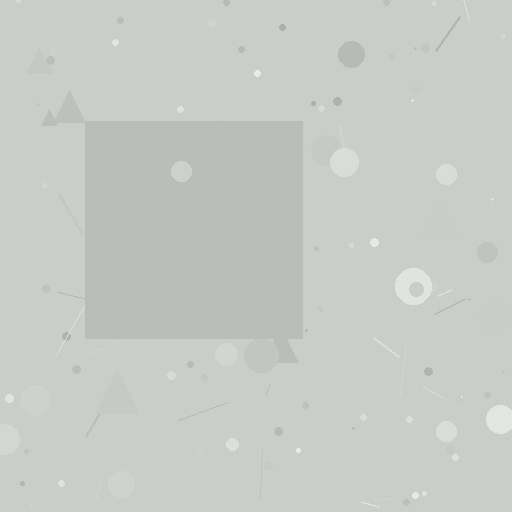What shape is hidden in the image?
A square is hidden in the image.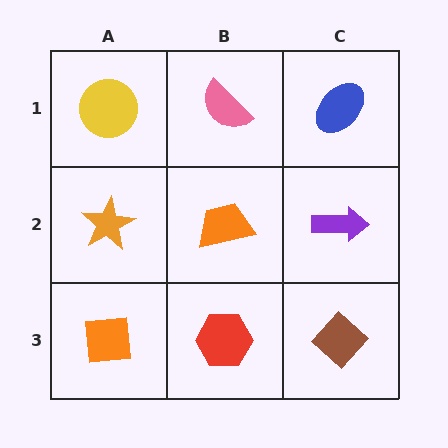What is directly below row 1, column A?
An orange star.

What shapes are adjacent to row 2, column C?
A blue ellipse (row 1, column C), a brown diamond (row 3, column C), an orange trapezoid (row 2, column B).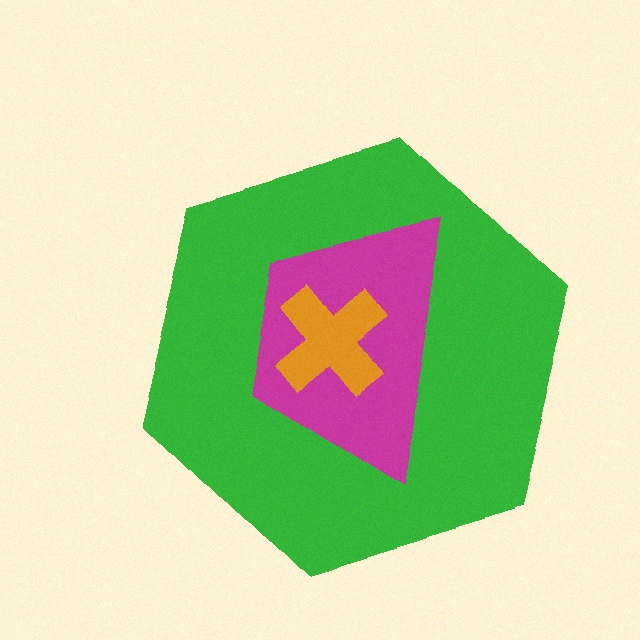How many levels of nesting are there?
3.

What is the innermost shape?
The orange cross.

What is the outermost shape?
The green hexagon.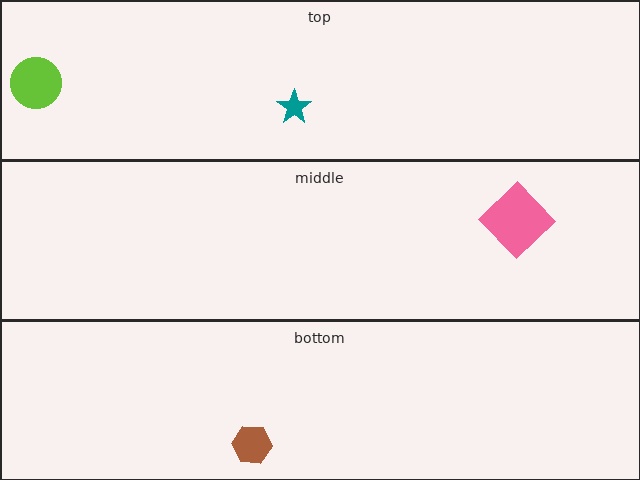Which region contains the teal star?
The top region.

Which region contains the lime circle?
The top region.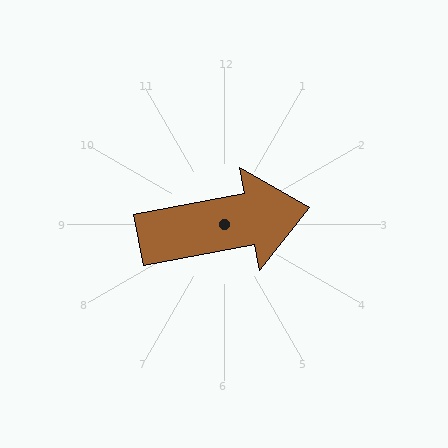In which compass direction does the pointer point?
East.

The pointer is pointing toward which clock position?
Roughly 3 o'clock.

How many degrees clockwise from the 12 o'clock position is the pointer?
Approximately 79 degrees.